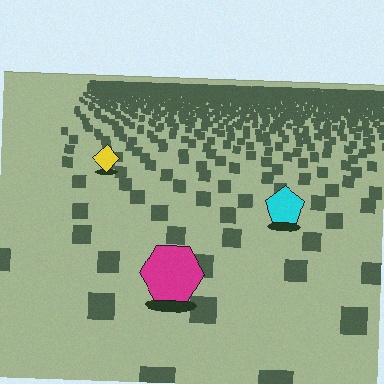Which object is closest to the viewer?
The magenta hexagon is closest. The texture marks near it are larger and more spread out.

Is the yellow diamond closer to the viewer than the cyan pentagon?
No. The cyan pentagon is closer — you can tell from the texture gradient: the ground texture is coarser near it.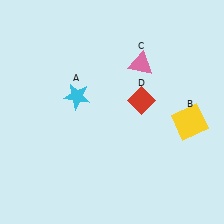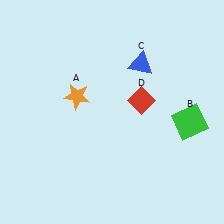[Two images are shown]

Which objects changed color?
A changed from cyan to orange. B changed from yellow to green. C changed from pink to blue.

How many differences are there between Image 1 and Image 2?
There are 3 differences between the two images.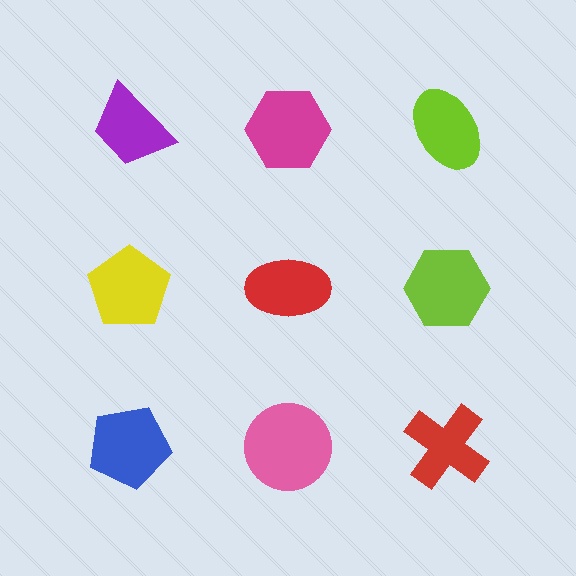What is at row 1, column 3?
A lime ellipse.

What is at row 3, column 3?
A red cross.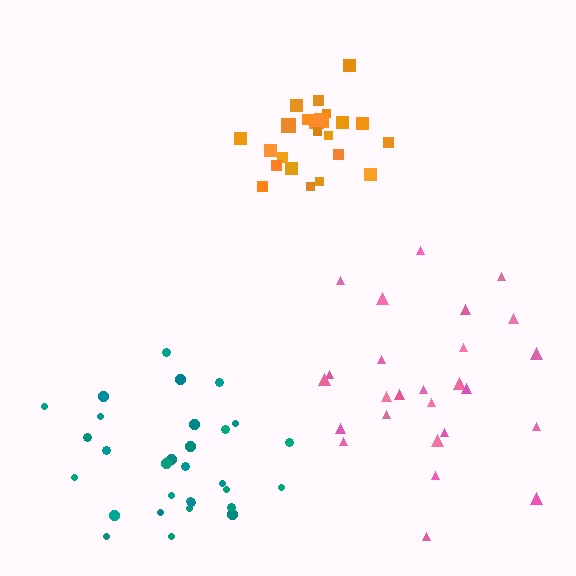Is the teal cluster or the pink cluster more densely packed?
Teal.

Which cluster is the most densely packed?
Orange.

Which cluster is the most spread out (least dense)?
Pink.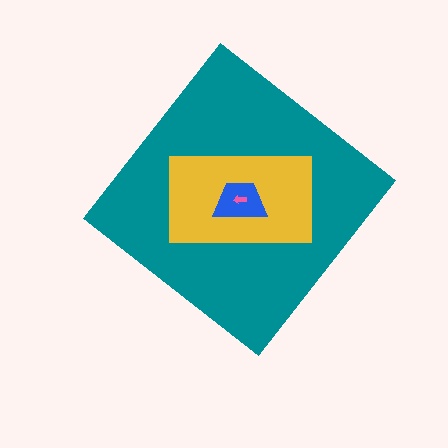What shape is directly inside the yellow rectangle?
The blue trapezoid.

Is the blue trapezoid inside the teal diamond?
Yes.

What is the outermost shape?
The teal diamond.